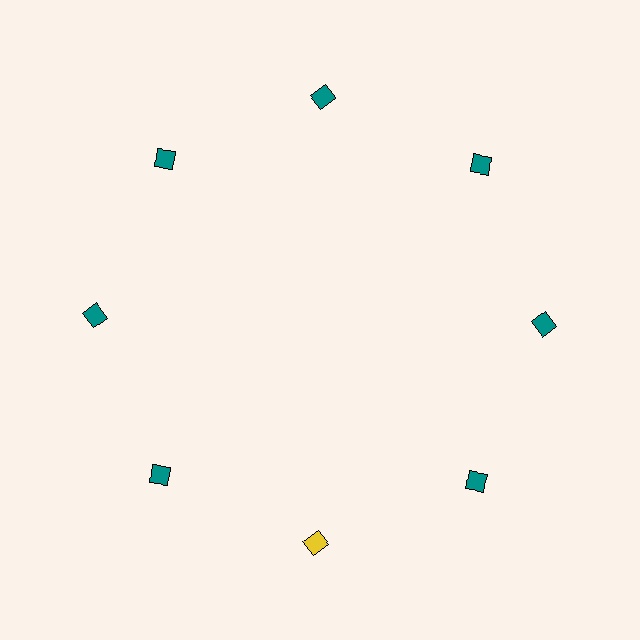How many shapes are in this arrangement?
There are 8 shapes arranged in a ring pattern.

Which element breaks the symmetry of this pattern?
The yellow square at roughly the 6 o'clock position breaks the symmetry. All other shapes are teal squares.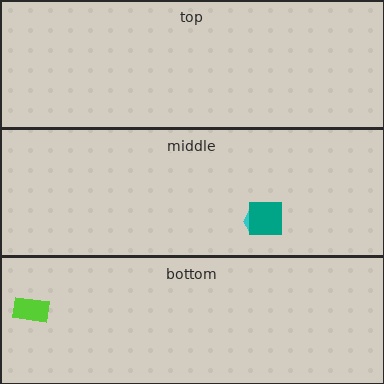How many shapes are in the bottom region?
1.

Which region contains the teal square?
The middle region.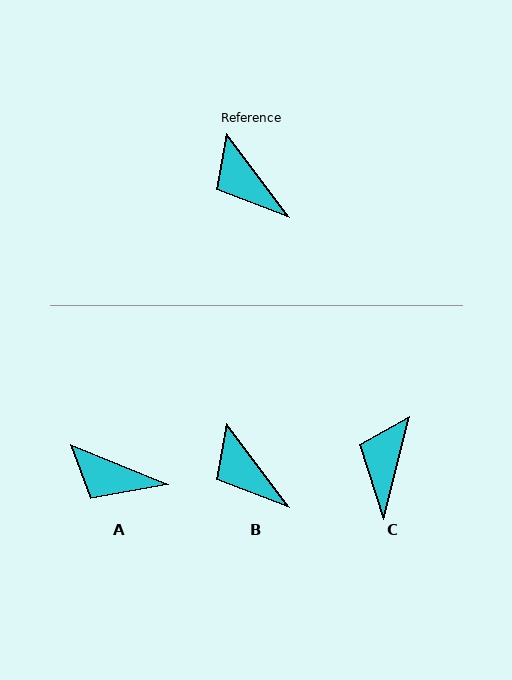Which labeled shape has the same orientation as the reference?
B.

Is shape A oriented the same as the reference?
No, it is off by about 31 degrees.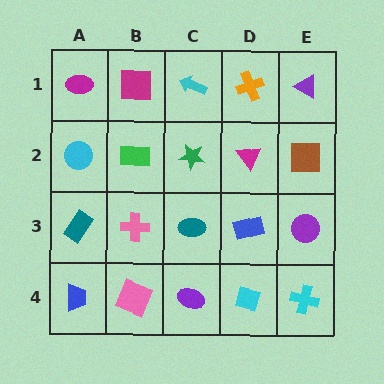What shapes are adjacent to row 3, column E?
A brown square (row 2, column E), a cyan cross (row 4, column E), a blue rectangle (row 3, column D).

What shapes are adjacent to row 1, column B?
A green rectangle (row 2, column B), a magenta ellipse (row 1, column A), a cyan arrow (row 1, column C).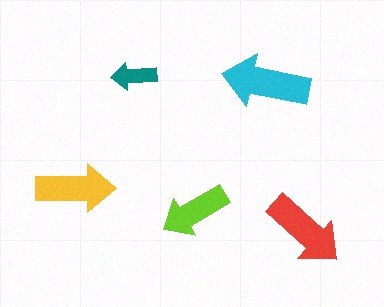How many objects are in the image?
There are 5 objects in the image.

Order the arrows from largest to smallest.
the cyan one, the red one, the yellow one, the lime one, the teal one.